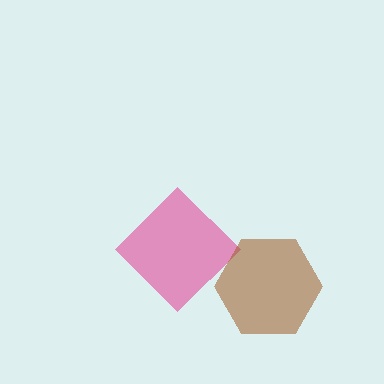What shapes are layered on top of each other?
The layered shapes are: a pink diamond, a brown hexagon.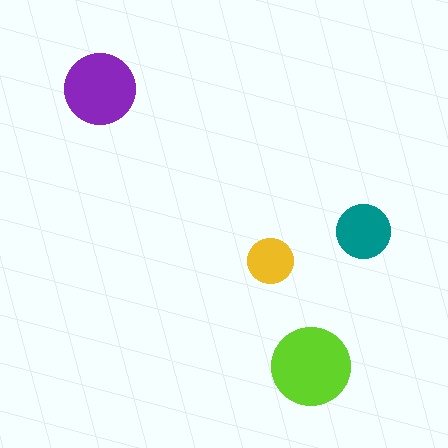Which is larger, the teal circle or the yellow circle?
The teal one.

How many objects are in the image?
There are 4 objects in the image.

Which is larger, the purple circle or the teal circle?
The purple one.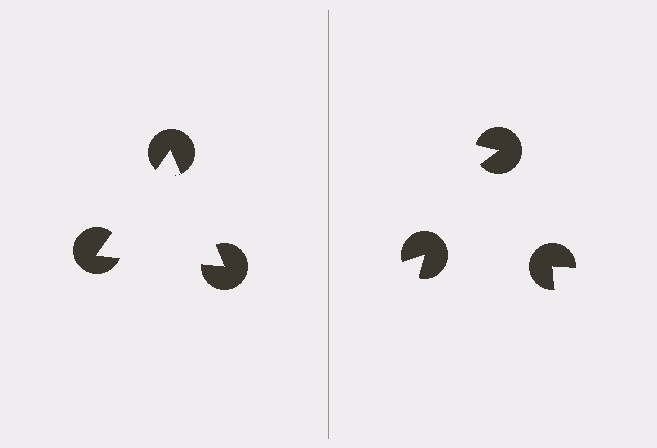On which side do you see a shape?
An illusory triangle appears on the left side. On the right side the wedge cuts are rotated, so no coherent shape forms.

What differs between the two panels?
The pac-man discs are positioned identically on both sides; only the wedge orientations differ. On the left they align to a triangle; on the right they are misaligned.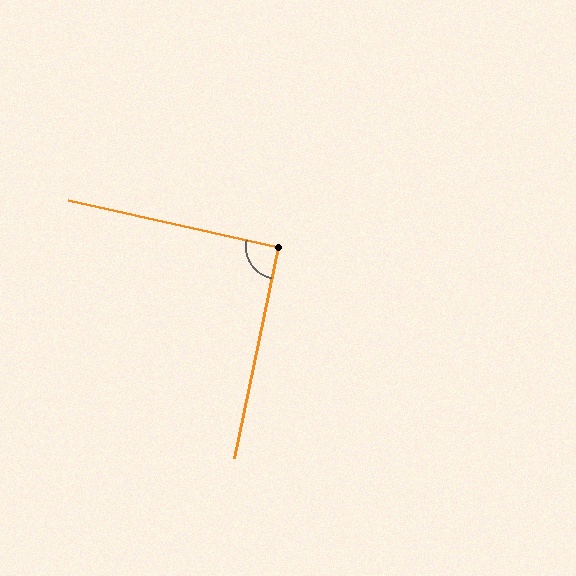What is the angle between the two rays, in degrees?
Approximately 91 degrees.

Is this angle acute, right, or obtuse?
It is approximately a right angle.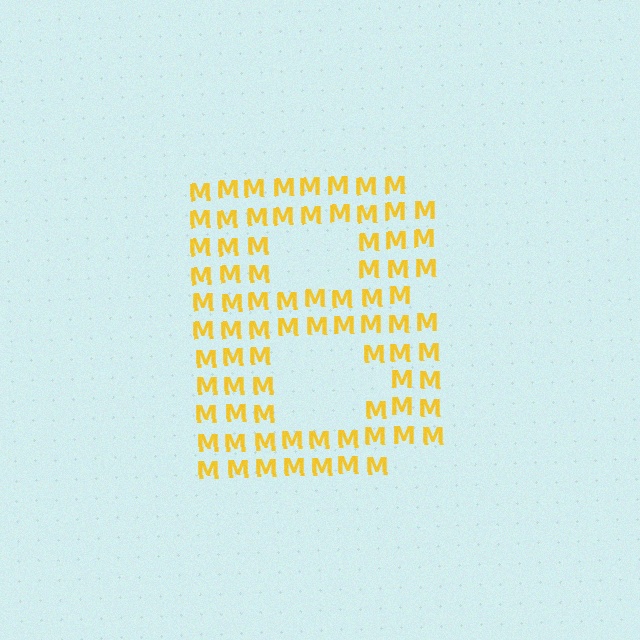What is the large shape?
The large shape is the letter B.